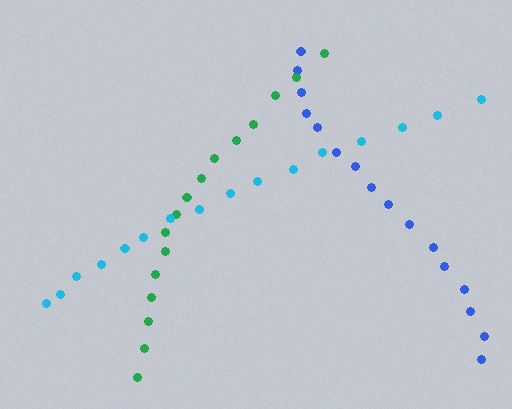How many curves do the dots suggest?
There are 3 distinct paths.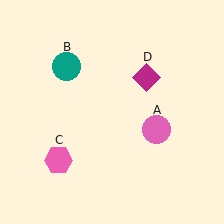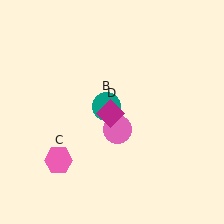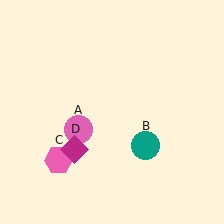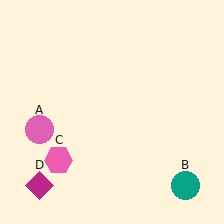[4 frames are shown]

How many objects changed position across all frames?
3 objects changed position: pink circle (object A), teal circle (object B), magenta diamond (object D).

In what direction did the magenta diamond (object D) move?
The magenta diamond (object D) moved down and to the left.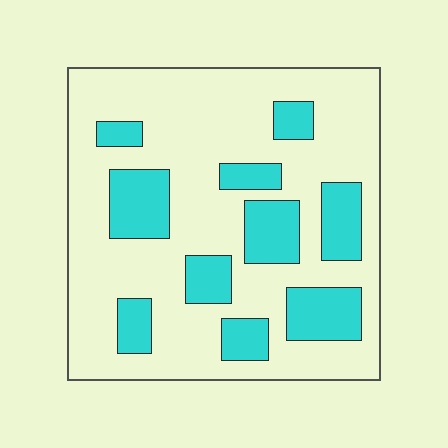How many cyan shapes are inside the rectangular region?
10.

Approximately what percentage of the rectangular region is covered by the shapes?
Approximately 25%.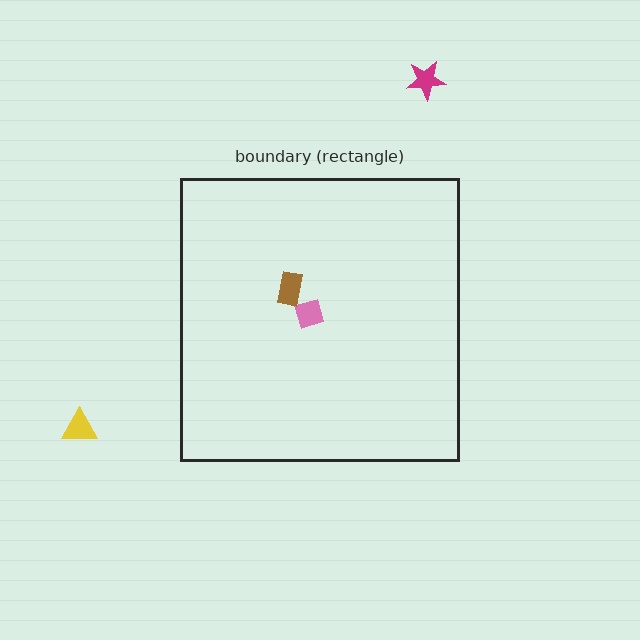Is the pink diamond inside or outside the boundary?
Inside.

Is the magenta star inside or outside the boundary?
Outside.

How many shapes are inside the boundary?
2 inside, 2 outside.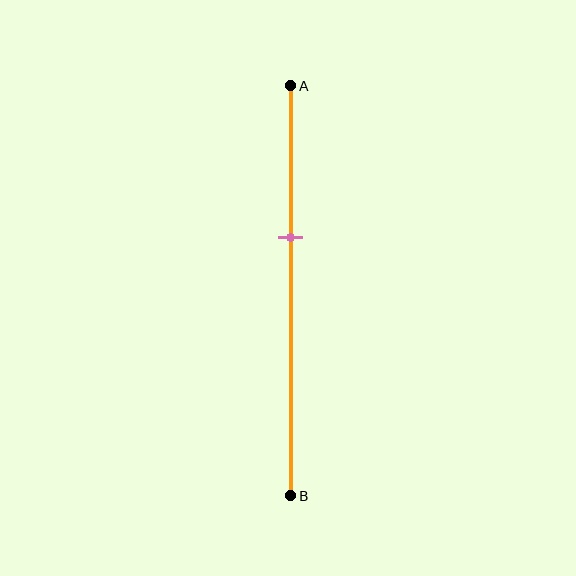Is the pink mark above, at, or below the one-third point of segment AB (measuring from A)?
The pink mark is below the one-third point of segment AB.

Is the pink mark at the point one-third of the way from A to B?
No, the mark is at about 35% from A, not at the 33% one-third point.